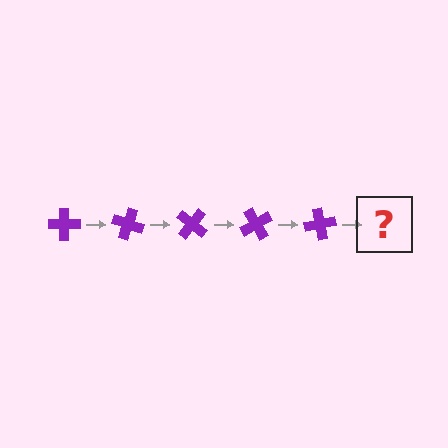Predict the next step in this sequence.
The next step is a purple cross rotated 100 degrees.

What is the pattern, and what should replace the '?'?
The pattern is that the cross rotates 20 degrees each step. The '?' should be a purple cross rotated 100 degrees.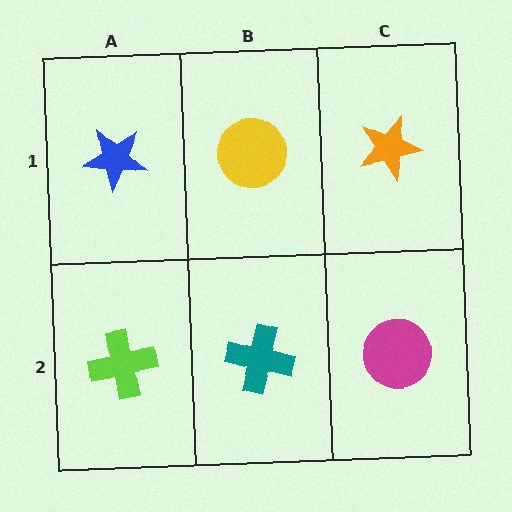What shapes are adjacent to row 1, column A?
A lime cross (row 2, column A), a yellow circle (row 1, column B).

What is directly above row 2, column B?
A yellow circle.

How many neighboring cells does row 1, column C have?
2.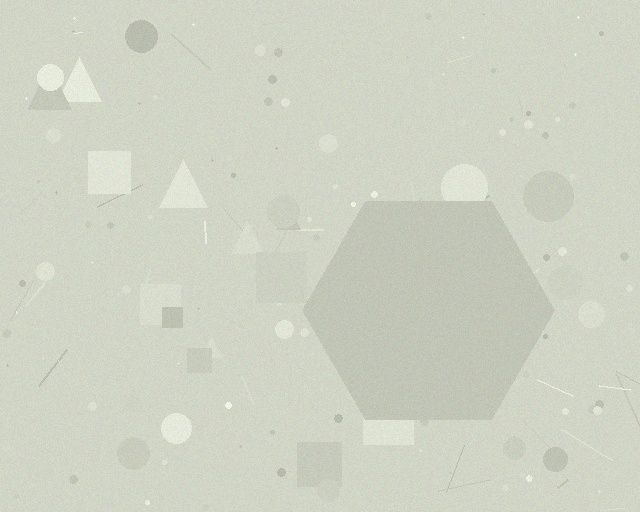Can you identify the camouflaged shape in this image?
The camouflaged shape is a hexagon.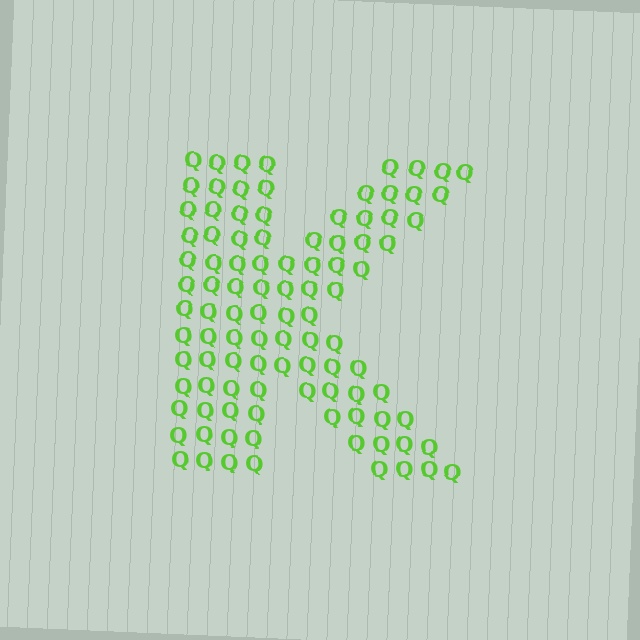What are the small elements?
The small elements are letter Q's.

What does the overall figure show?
The overall figure shows the letter K.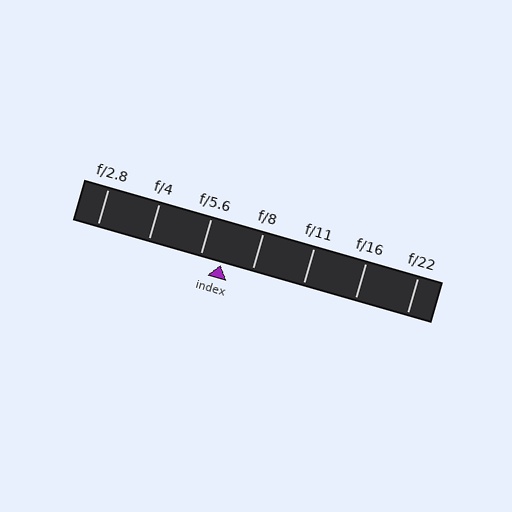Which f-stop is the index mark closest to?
The index mark is closest to f/5.6.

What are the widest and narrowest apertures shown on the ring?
The widest aperture shown is f/2.8 and the narrowest is f/22.